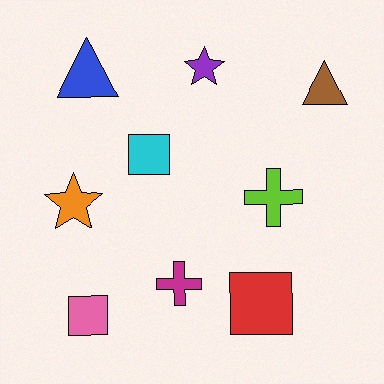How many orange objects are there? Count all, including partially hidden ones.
There is 1 orange object.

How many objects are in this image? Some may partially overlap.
There are 9 objects.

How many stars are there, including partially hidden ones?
There are 2 stars.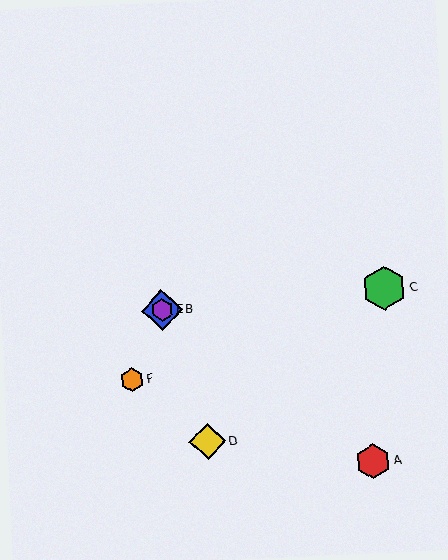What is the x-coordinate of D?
Object D is at x≈208.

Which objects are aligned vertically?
Objects B, E are aligned vertically.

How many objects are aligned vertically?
2 objects (B, E) are aligned vertically.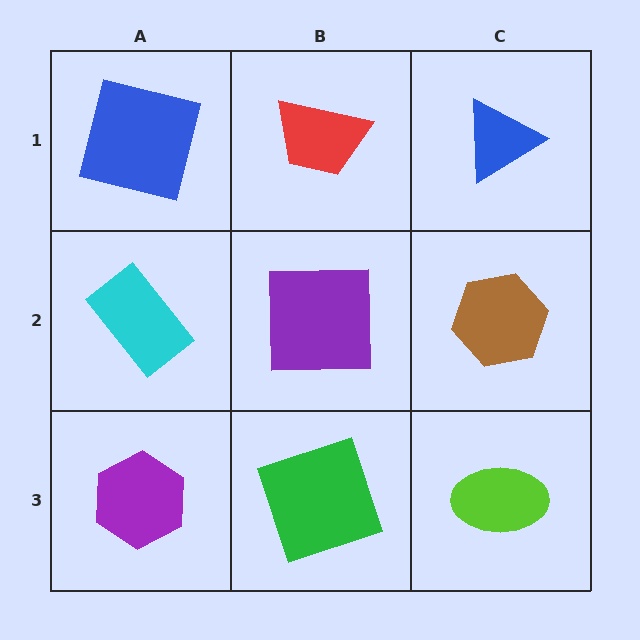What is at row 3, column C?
A lime ellipse.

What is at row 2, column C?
A brown hexagon.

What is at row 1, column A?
A blue square.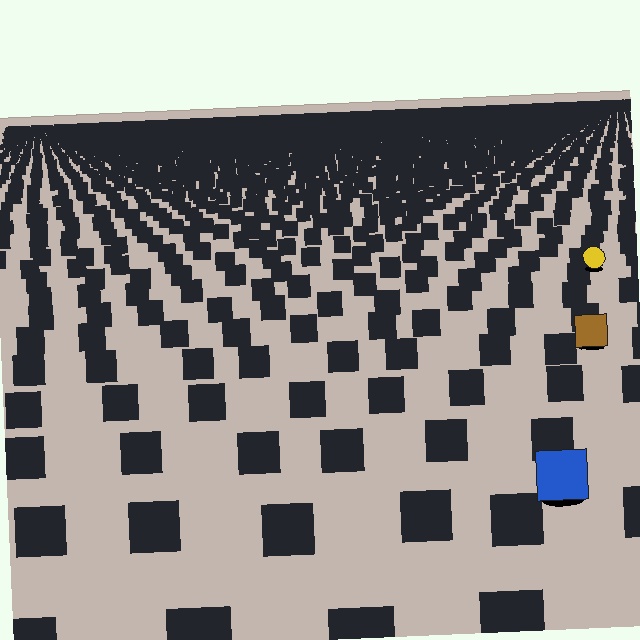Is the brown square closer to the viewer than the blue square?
No. The blue square is closer — you can tell from the texture gradient: the ground texture is coarser near it.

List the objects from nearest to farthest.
From nearest to farthest: the blue square, the brown square, the yellow circle.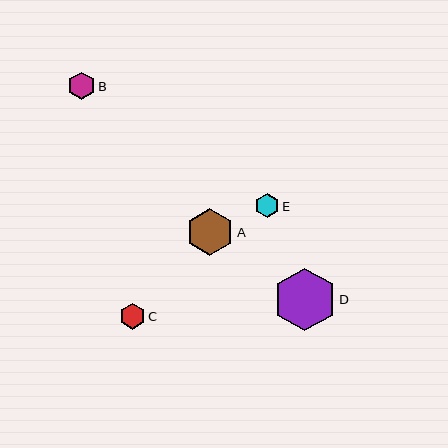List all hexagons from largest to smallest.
From largest to smallest: D, A, B, C, E.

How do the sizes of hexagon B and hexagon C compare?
Hexagon B and hexagon C are approximately the same size.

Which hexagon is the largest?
Hexagon D is the largest with a size of approximately 63 pixels.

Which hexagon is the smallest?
Hexagon E is the smallest with a size of approximately 24 pixels.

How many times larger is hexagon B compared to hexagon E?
Hexagon B is approximately 1.1 times the size of hexagon E.